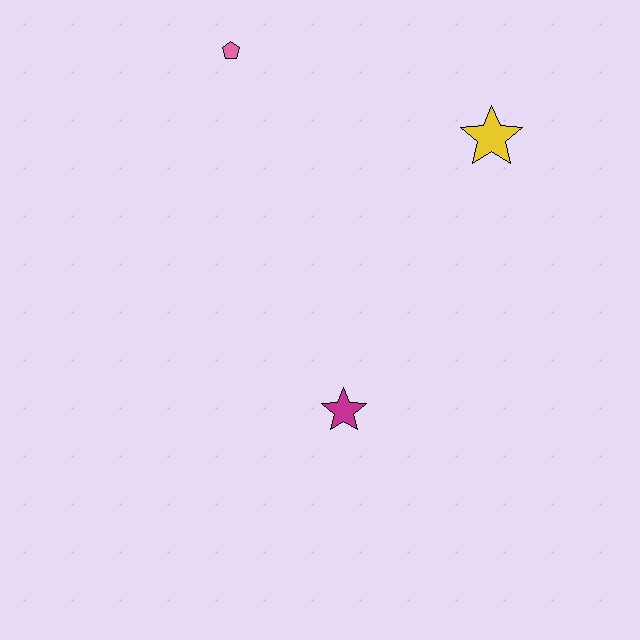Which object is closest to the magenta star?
The yellow star is closest to the magenta star.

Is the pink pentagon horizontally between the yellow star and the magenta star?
No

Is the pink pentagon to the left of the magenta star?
Yes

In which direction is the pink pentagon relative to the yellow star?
The pink pentagon is to the left of the yellow star.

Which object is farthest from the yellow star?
The magenta star is farthest from the yellow star.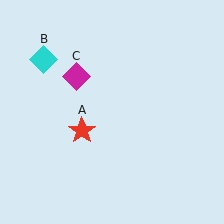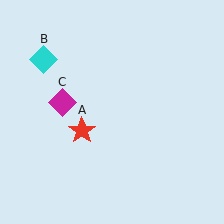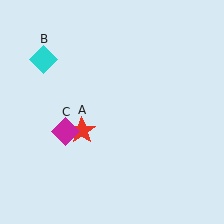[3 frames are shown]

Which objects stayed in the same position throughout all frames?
Red star (object A) and cyan diamond (object B) remained stationary.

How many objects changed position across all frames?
1 object changed position: magenta diamond (object C).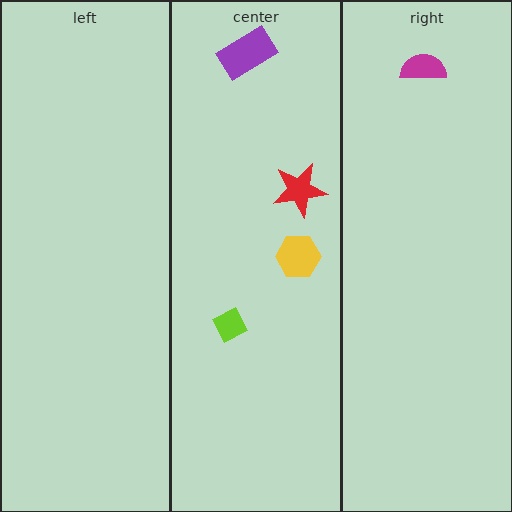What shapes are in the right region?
The magenta semicircle.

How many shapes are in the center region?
4.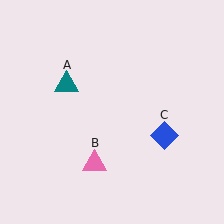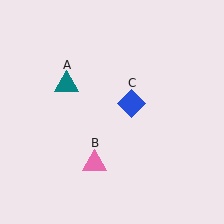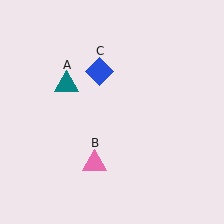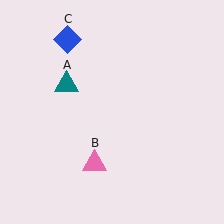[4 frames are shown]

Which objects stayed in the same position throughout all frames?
Teal triangle (object A) and pink triangle (object B) remained stationary.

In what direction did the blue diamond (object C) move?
The blue diamond (object C) moved up and to the left.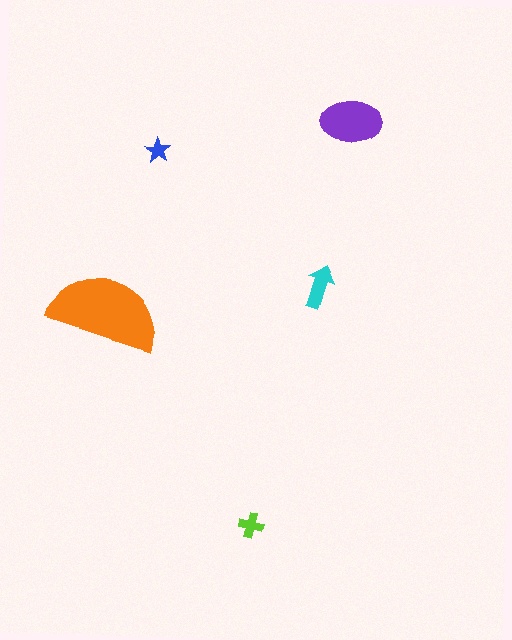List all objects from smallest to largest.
The blue star, the lime cross, the cyan arrow, the purple ellipse, the orange semicircle.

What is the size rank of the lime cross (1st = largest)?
4th.